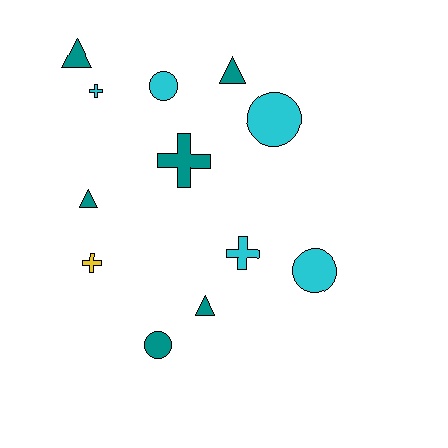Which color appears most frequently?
Teal, with 6 objects.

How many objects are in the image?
There are 12 objects.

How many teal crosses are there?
There is 1 teal cross.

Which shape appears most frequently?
Triangle, with 4 objects.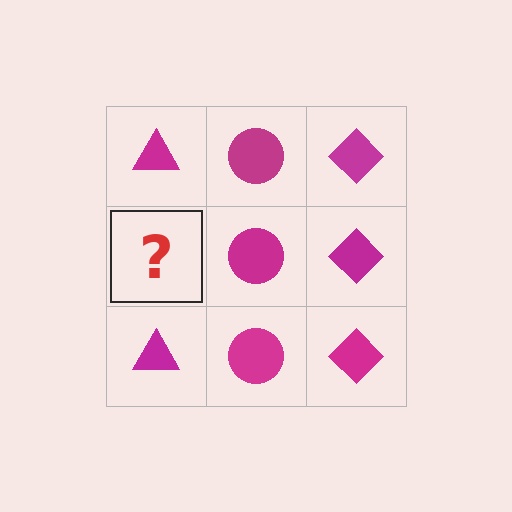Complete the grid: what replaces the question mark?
The question mark should be replaced with a magenta triangle.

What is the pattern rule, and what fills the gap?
The rule is that each column has a consistent shape. The gap should be filled with a magenta triangle.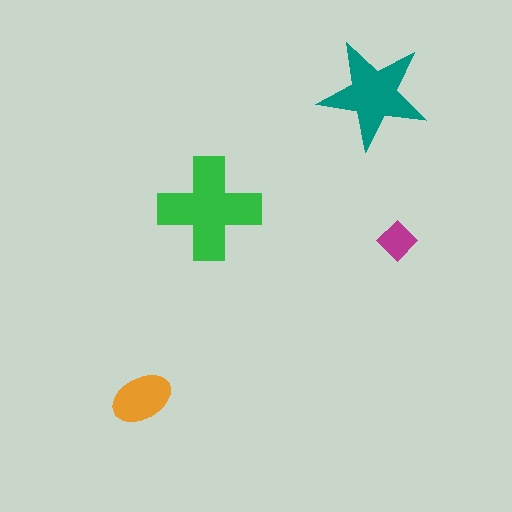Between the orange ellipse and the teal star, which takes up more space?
The teal star.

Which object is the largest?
The green cross.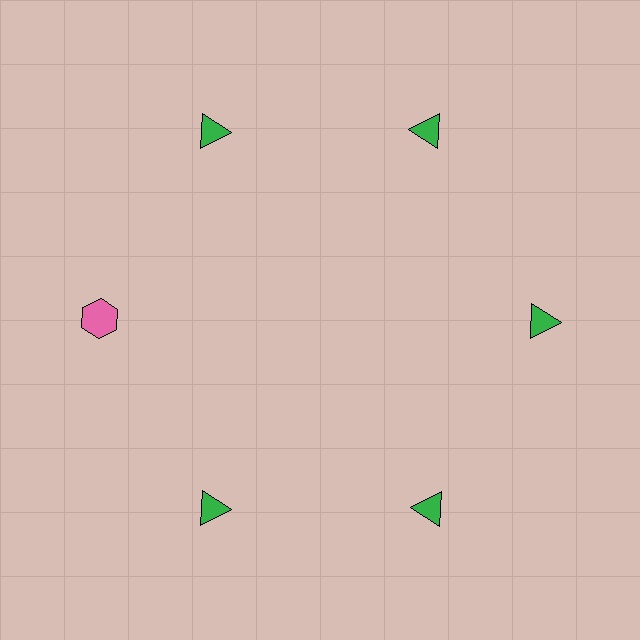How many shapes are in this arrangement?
There are 6 shapes arranged in a ring pattern.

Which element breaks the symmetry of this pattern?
The pink hexagon at roughly the 9 o'clock position breaks the symmetry. All other shapes are green triangles.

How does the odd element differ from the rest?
It differs in both color (pink instead of green) and shape (hexagon instead of triangle).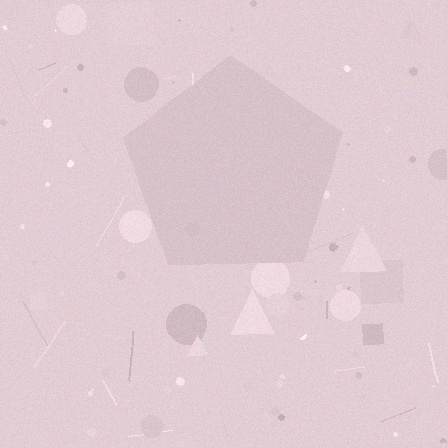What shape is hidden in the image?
A pentagon is hidden in the image.